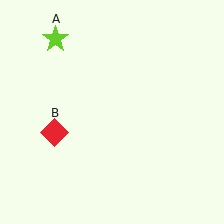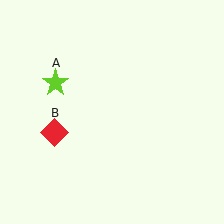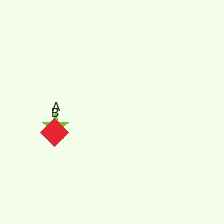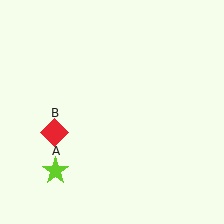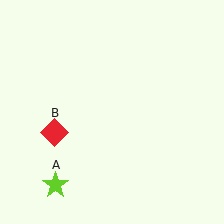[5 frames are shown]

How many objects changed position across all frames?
1 object changed position: lime star (object A).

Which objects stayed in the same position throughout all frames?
Red diamond (object B) remained stationary.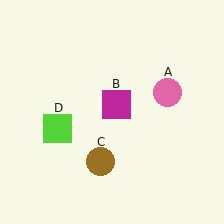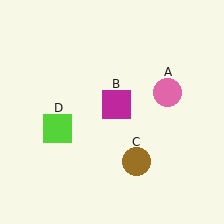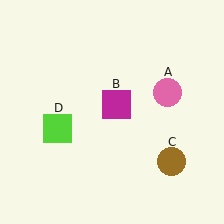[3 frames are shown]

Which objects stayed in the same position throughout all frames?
Pink circle (object A) and magenta square (object B) and lime square (object D) remained stationary.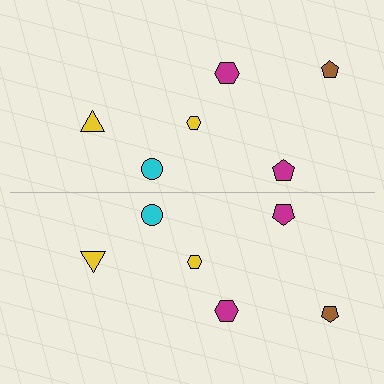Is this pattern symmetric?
Yes, this pattern has bilateral (reflection) symmetry.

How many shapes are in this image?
There are 12 shapes in this image.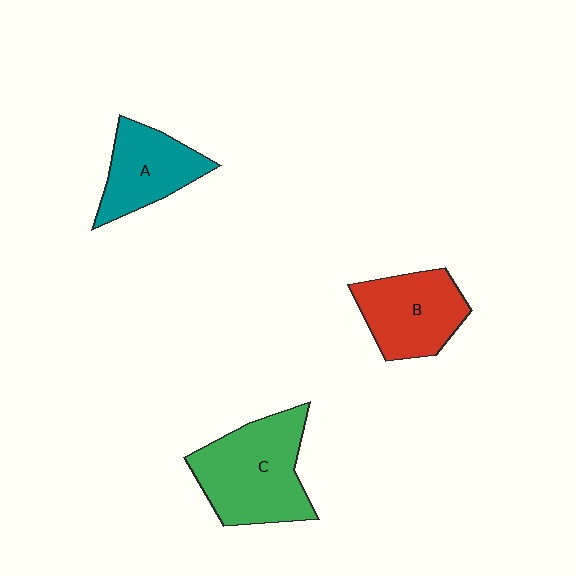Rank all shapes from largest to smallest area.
From largest to smallest: C (green), B (red), A (teal).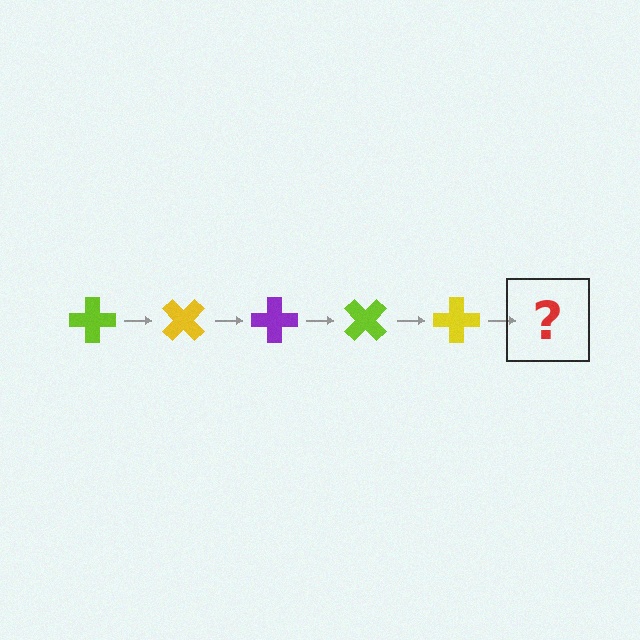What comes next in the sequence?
The next element should be a purple cross, rotated 225 degrees from the start.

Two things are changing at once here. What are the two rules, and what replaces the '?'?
The two rules are that it rotates 45 degrees each step and the color cycles through lime, yellow, and purple. The '?' should be a purple cross, rotated 225 degrees from the start.